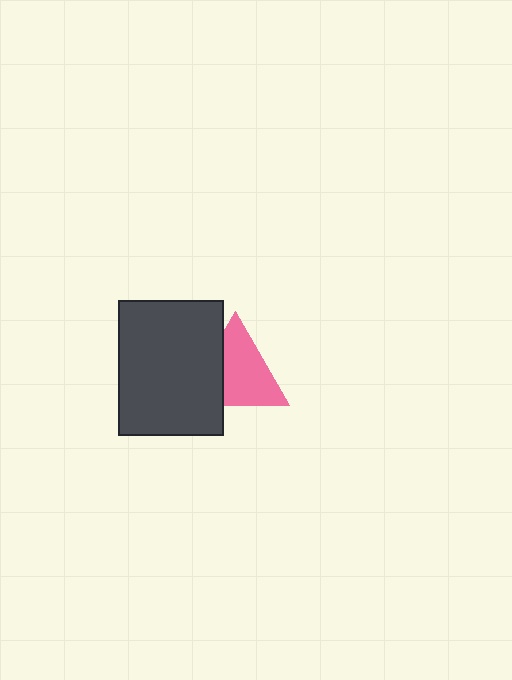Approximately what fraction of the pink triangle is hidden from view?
Roughly 31% of the pink triangle is hidden behind the dark gray rectangle.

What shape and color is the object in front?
The object in front is a dark gray rectangle.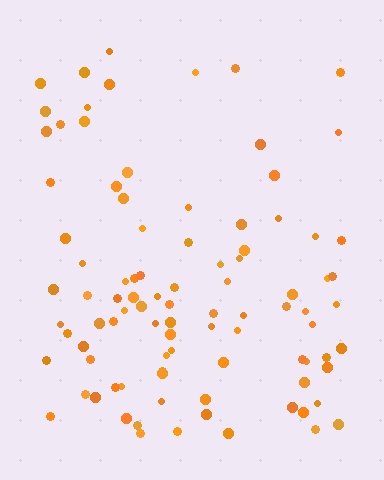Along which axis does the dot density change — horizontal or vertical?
Vertical.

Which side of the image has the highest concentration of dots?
The bottom.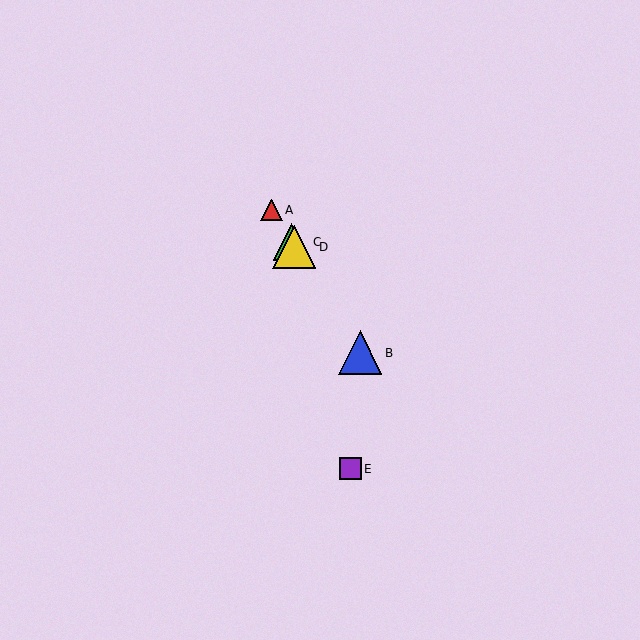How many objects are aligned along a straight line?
4 objects (A, B, C, D) are aligned along a straight line.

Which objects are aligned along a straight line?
Objects A, B, C, D are aligned along a straight line.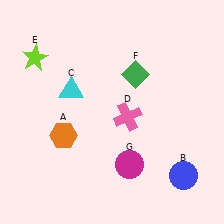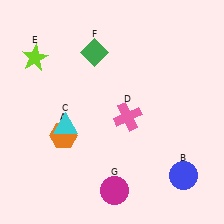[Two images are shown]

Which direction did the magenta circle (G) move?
The magenta circle (G) moved down.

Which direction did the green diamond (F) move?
The green diamond (F) moved left.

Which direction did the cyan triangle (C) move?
The cyan triangle (C) moved down.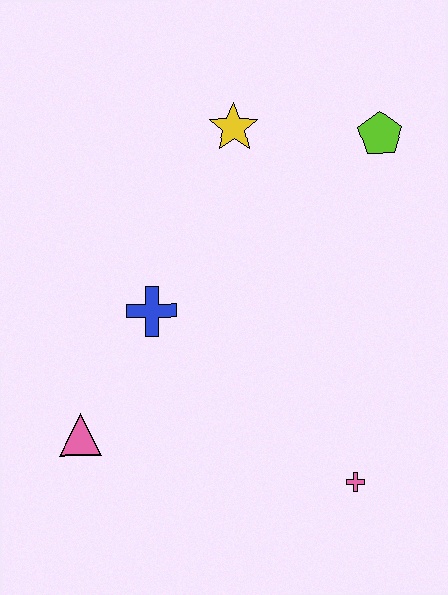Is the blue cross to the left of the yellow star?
Yes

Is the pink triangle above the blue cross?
No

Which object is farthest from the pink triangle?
The lime pentagon is farthest from the pink triangle.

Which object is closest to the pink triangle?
The blue cross is closest to the pink triangle.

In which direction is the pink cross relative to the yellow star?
The pink cross is below the yellow star.